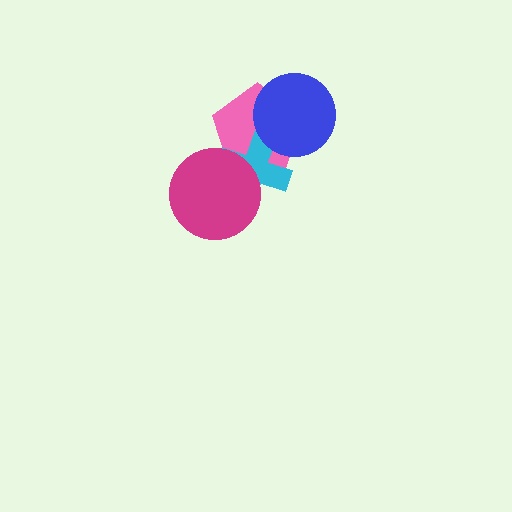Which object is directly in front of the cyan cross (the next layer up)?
The magenta circle is directly in front of the cyan cross.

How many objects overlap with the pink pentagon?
3 objects overlap with the pink pentagon.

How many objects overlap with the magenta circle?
2 objects overlap with the magenta circle.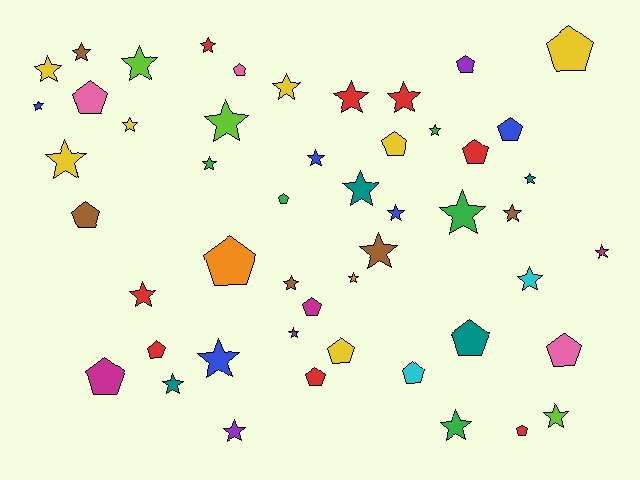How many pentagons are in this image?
There are 19 pentagons.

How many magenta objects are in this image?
There are 3 magenta objects.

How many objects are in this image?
There are 50 objects.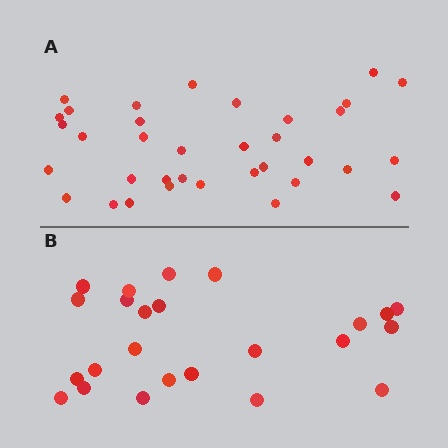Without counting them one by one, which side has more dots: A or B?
Region A (the top region) has more dots.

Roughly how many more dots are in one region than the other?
Region A has roughly 12 or so more dots than region B.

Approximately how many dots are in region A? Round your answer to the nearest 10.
About 40 dots. (The exact count is 35, which rounds to 40.)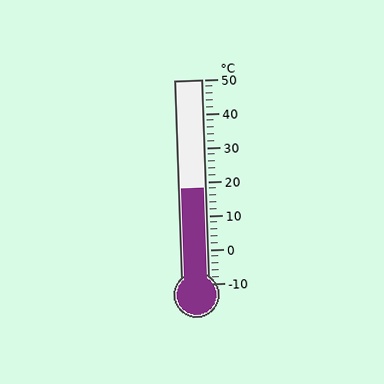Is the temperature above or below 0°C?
The temperature is above 0°C.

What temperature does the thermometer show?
The thermometer shows approximately 18°C.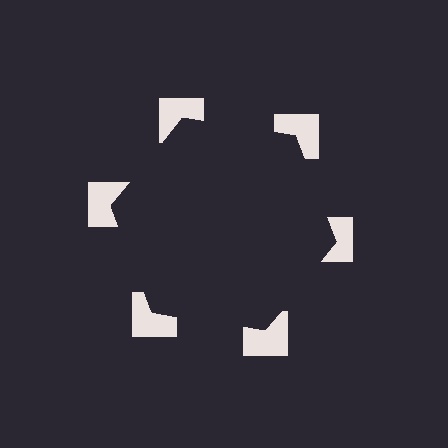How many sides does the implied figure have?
6 sides.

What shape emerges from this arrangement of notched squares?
An illusory hexagon — its edges are inferred from the aligned wedge cuts in the notched squares, not physically drawn.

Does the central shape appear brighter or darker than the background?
It typically appears slightly darker than the background, even though no actual brightness change is drawn.